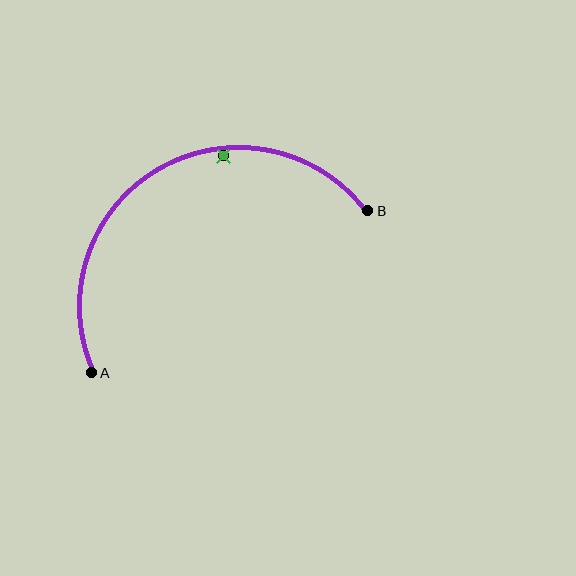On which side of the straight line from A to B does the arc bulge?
The arc bulges above the straight line connecting A and B.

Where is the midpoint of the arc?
The arc midpoint is the point on the curve farthest from the straight line joining A and B. It sits above that line.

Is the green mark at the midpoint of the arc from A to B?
No — the green mark does not lie on the arc at all. It sits slightly inside the curve.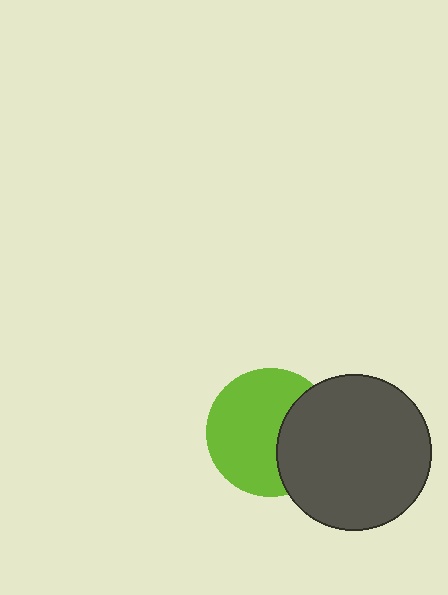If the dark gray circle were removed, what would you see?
You would see the complete lime circle.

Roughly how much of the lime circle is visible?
Most of it is visible (roughly 66%).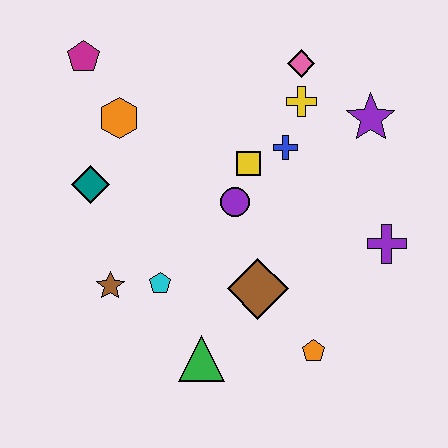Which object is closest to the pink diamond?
The yellow cross is closest to the pink diamond.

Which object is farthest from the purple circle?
The magenta pentagon is farthest from the purple circle.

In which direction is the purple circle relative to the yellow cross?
The purple circle is below the yellow cross.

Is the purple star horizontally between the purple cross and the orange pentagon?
Yes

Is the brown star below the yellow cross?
Yes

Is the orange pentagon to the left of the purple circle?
No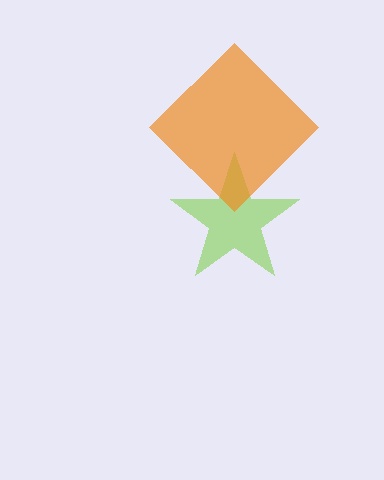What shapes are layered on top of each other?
The layered shapes are: a lime star, an orange diamond.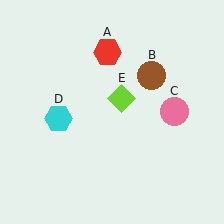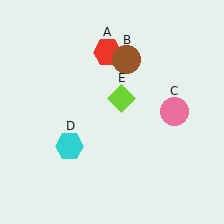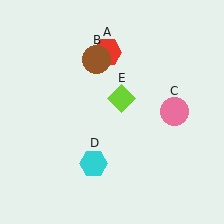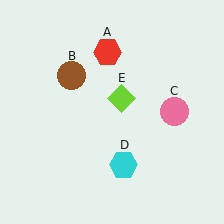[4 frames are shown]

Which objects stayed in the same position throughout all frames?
Red hexagon (object A) and pink circle (object C) and lime diamond (object E) remained stationary.